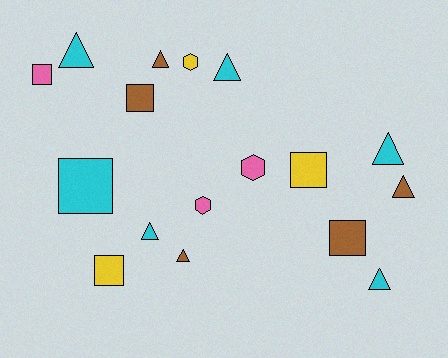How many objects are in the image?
There are 17 objects.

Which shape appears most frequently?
Triangle, with 8 objects.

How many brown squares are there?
There are 2 brown squares.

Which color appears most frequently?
Cyan, with 6 objects.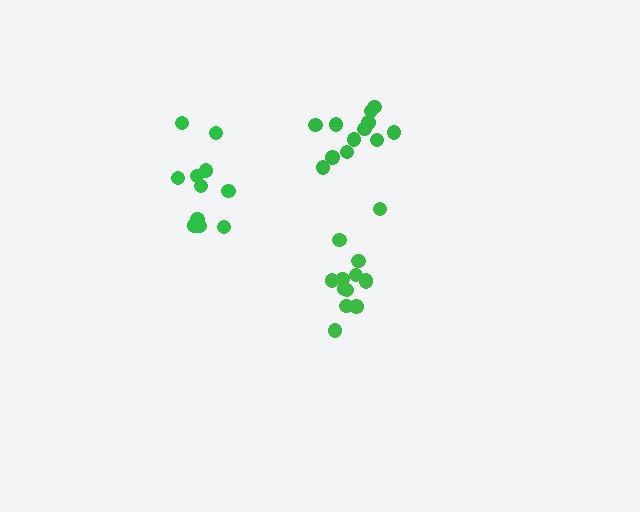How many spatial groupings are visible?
There are 3 spatial groupings.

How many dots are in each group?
Group 1: 13 dots, Group 2: 12 dots, Group 3: 11 dots (36 total).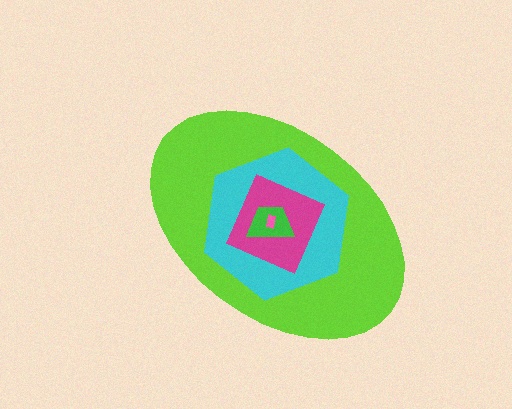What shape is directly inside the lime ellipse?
The cyan hexagon.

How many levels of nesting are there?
5.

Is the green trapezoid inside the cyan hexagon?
Yes.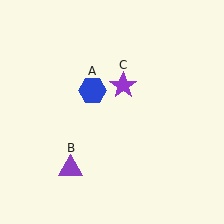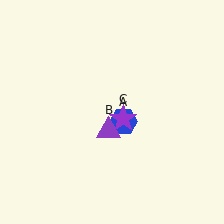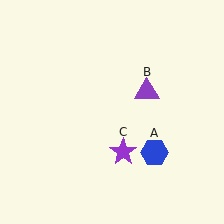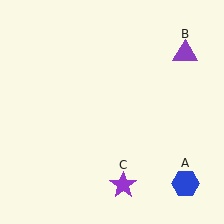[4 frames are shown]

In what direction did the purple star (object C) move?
The purple star (object C) moved down.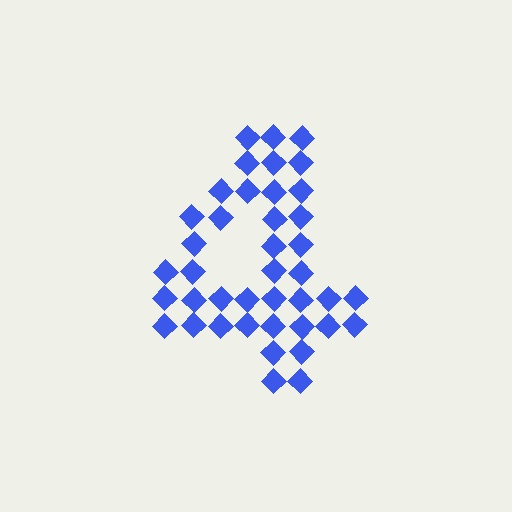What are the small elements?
The small elements are diamonds.